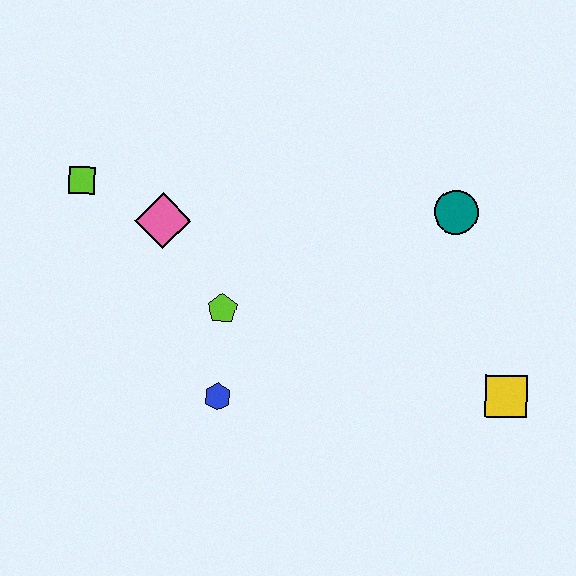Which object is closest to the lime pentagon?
The blue hexagon is closest to the lime pentagon.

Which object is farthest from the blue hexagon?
The teal circle is farthest from the blue hexagon.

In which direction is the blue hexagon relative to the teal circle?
The blue hexagon is to the left of the teal circle.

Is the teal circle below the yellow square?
No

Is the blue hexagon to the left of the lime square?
No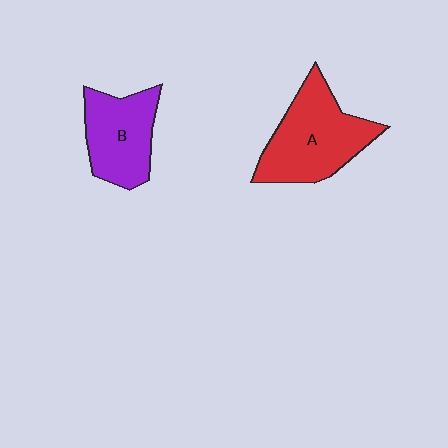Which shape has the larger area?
Shape A (red).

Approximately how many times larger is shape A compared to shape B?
Approximately 1.3 times.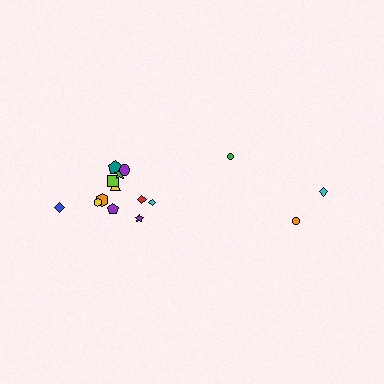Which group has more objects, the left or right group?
The left group.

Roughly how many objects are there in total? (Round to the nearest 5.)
Roughly 15 objects in total.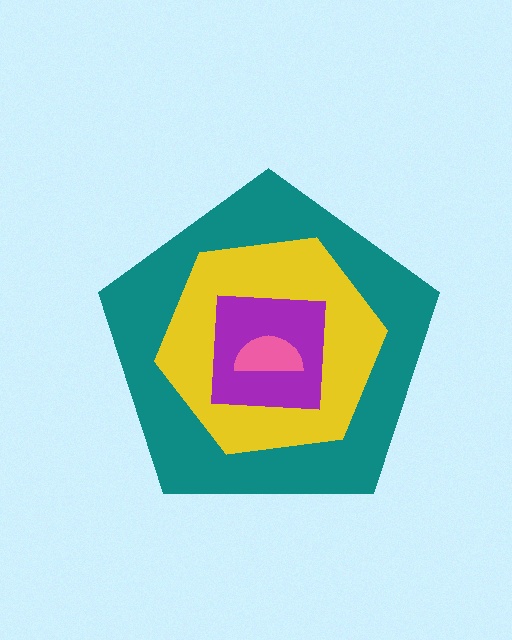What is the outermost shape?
The teal pentagon.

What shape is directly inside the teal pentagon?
The yellow hexagon.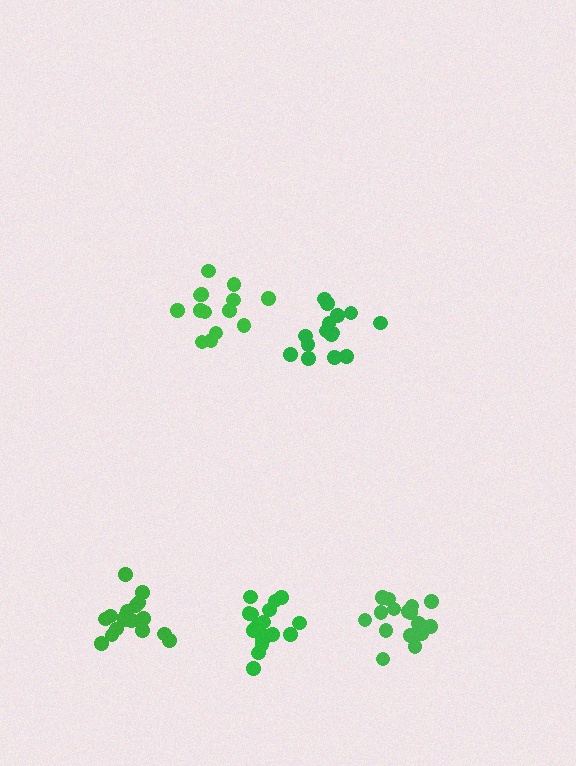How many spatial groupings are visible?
There are 5 spatial groupings.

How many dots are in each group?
Group 1: 17 dots, Group 2: 16 dots, Group 3: 14 dots, Group 4: 18 dots, Group 5: 17 dots (82 total).